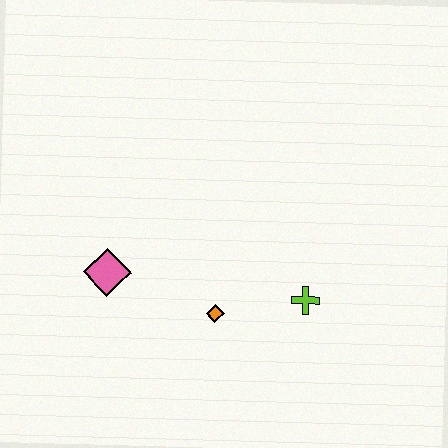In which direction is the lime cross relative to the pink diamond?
The lime cross is to the right of the pink diamond.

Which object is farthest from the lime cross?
The pink diamond is farthest from the lime cross.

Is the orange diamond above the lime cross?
No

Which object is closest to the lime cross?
The orange diamond is closest to the lime cross.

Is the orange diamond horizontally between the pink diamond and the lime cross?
Yes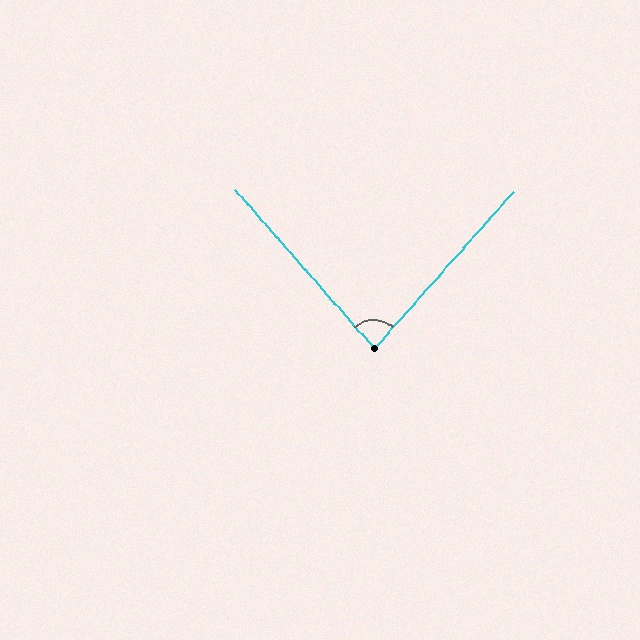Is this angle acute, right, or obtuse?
It is acute.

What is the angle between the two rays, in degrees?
Approximately 83 degrees.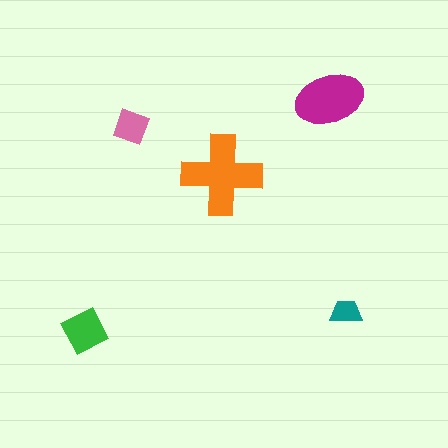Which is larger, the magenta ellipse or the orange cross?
The orange cross.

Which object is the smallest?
The teal trapezoid.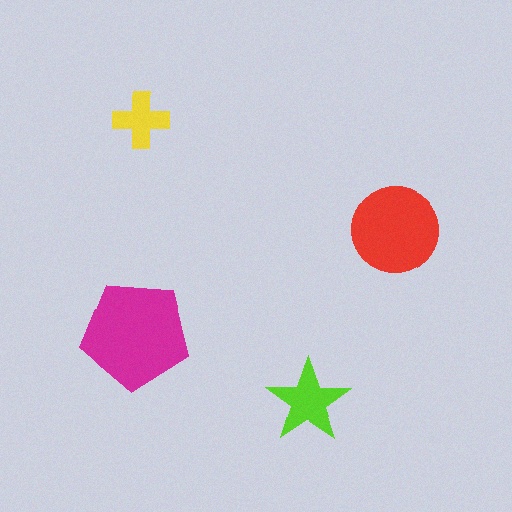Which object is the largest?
The magenta pentagon.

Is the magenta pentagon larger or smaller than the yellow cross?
Larger.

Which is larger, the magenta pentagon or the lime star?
The magenta pentagon.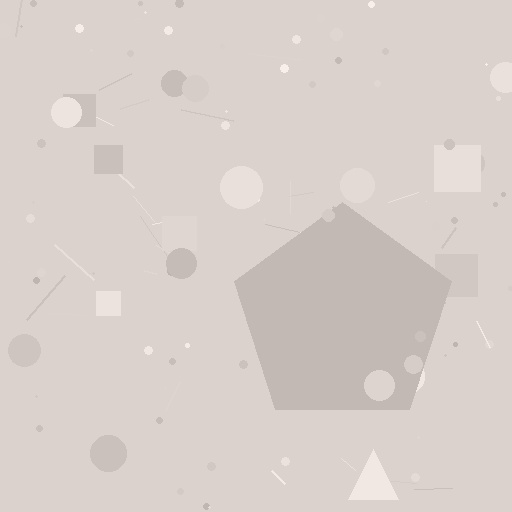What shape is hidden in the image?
A pentagon is hidden in the image.